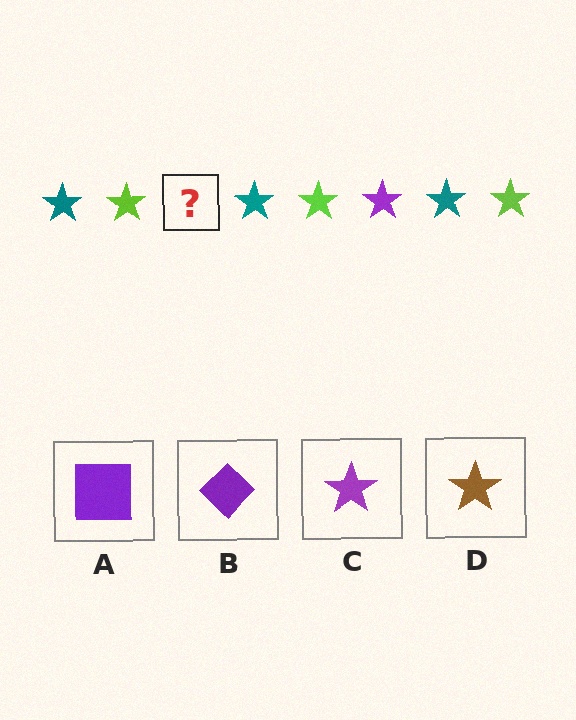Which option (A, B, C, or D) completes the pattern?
C.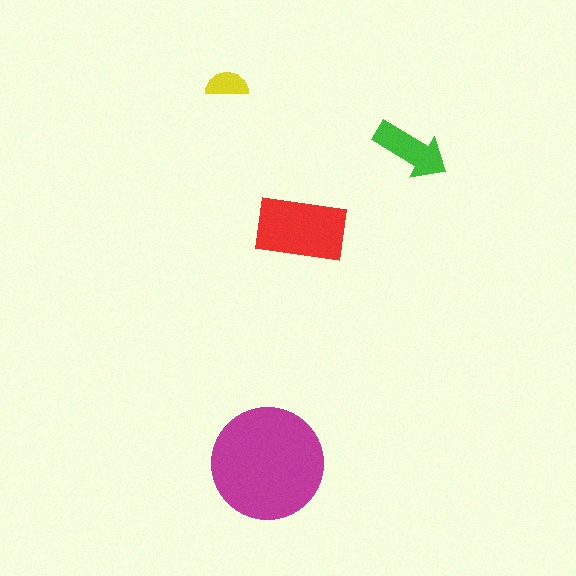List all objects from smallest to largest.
The yellow semicircle, the green arrow, the red rectangle, the magenta circle.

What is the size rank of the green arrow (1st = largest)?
3rd.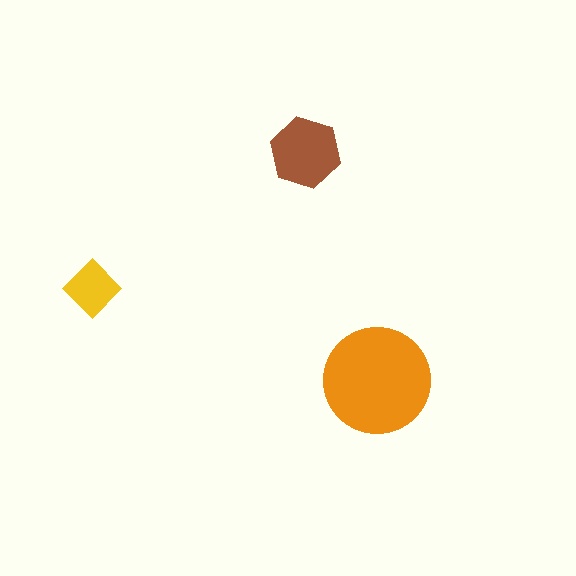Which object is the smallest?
The yellow diamond.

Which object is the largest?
The orange circle.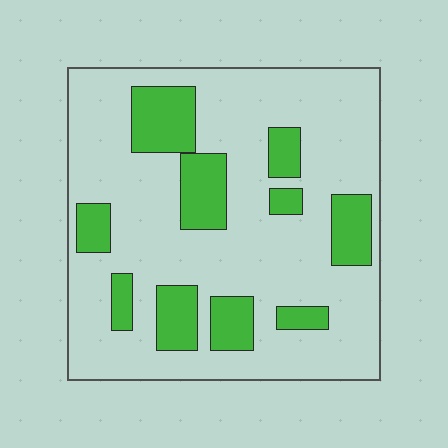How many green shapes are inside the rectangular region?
10.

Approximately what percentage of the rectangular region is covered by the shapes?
Approximately 25%.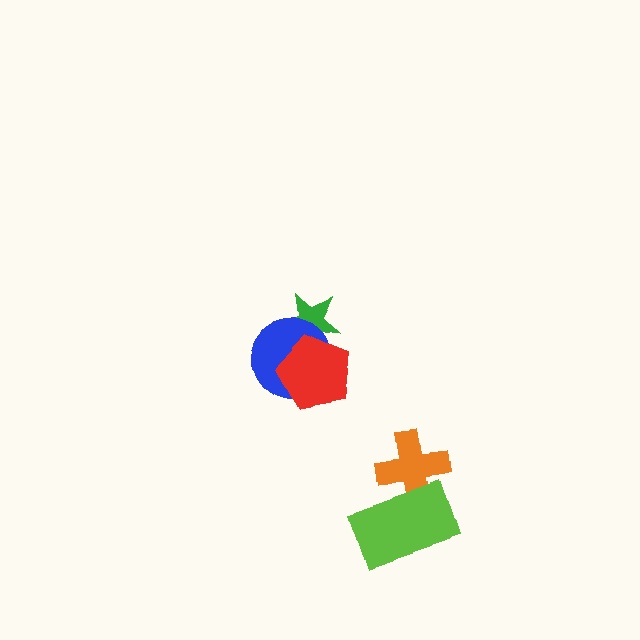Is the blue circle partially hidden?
Yes, it is partially covered by another shape.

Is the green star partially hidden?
Yes, it is partially covered by another shape.